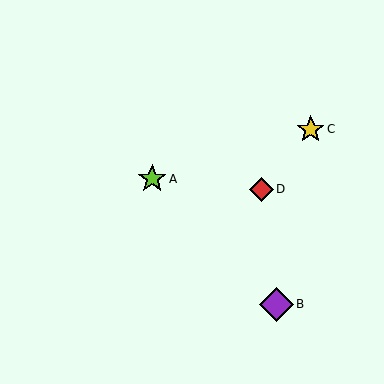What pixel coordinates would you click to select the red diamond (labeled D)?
Click at (261, 189) to select the red diamond D.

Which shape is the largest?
The purple diamond (labeled B) is the largest.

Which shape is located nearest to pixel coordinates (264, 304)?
The purple diamond (labeled B) at (276, 304) is nearest to that location.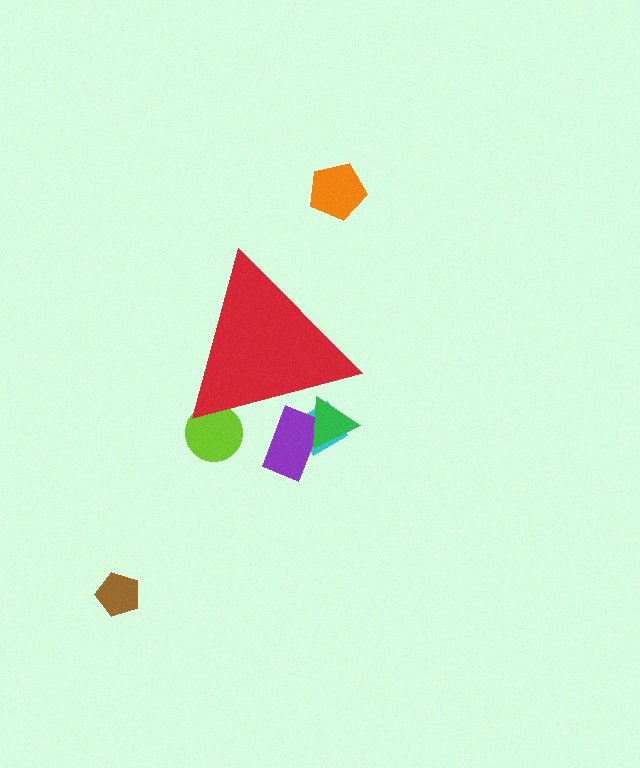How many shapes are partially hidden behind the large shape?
4 shapes are partially hidden.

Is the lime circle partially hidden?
Yes, the lime circle is partially hidden behind the red triangle.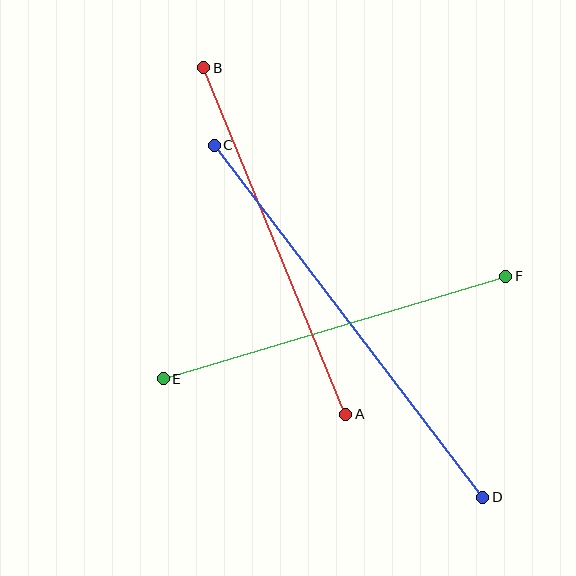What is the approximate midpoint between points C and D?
The midpoint is at approximately (348, 321) pixels.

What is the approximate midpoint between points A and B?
The midpoint is at approximately (275, 241) pixels.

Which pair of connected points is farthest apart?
Points C and D are farthest apart.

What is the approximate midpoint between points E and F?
The midpoint is at approximately (334, 328) pixels.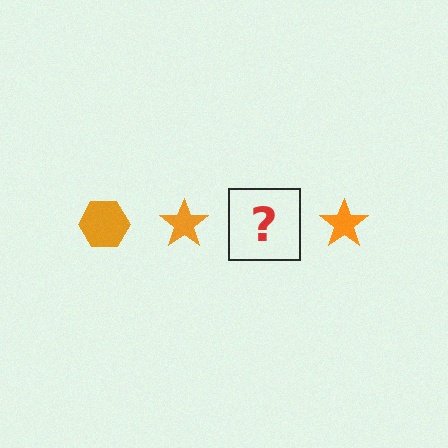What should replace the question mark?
The question mark should be replaced with an orange hexagon.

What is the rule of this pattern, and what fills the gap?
The rule is that the pattern cycles through hexagon, star shapes in orange. The gap should be filled with an orange hexagon.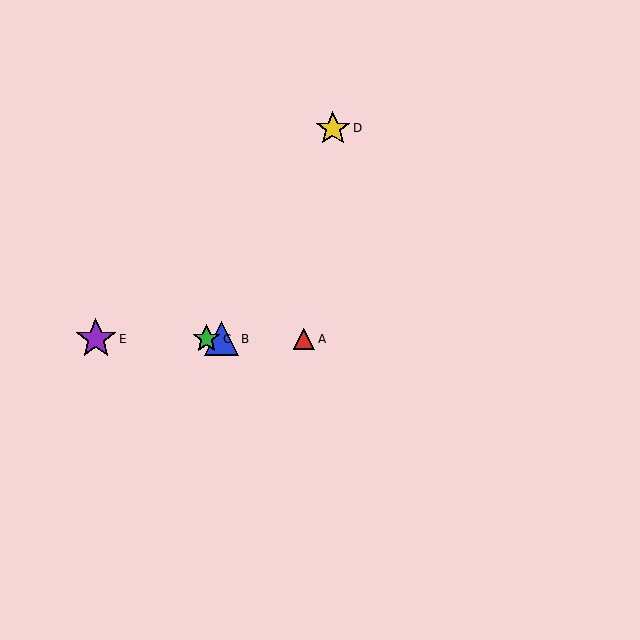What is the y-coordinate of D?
Object D is at y≈128.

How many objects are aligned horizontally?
4 objects (A, B, C, E) are aligned horizontally.